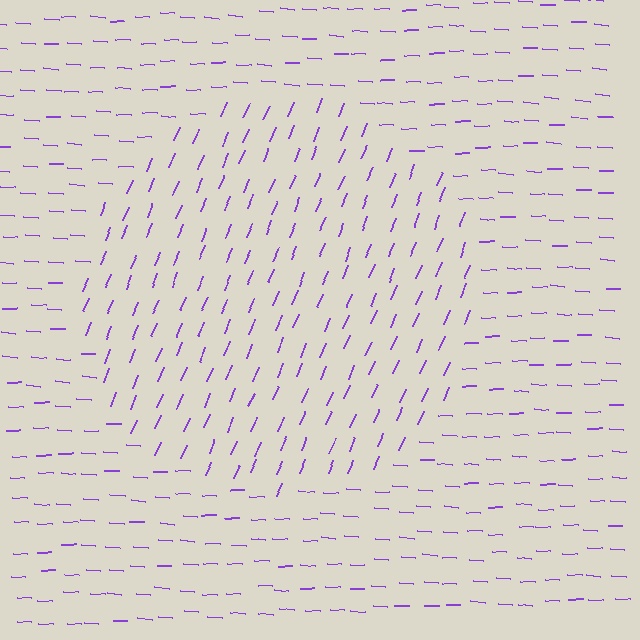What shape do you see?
I see a circle.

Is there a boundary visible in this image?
Yes, there is a texture boundary formed by a change in line orientation.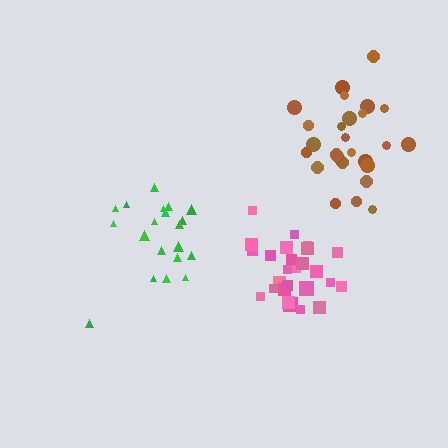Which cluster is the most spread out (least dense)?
Brown.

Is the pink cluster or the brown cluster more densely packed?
Pink.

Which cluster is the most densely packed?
Pink.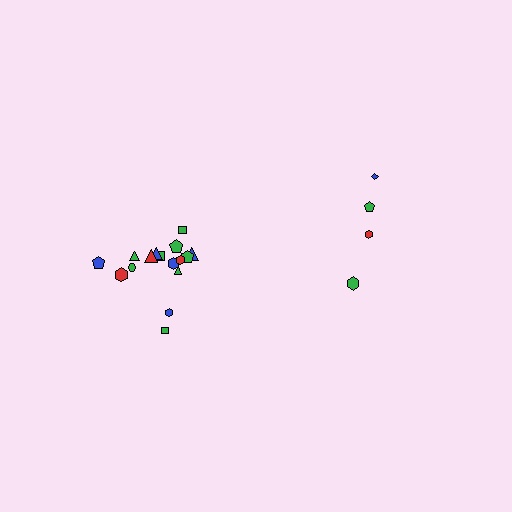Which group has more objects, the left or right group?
The left group.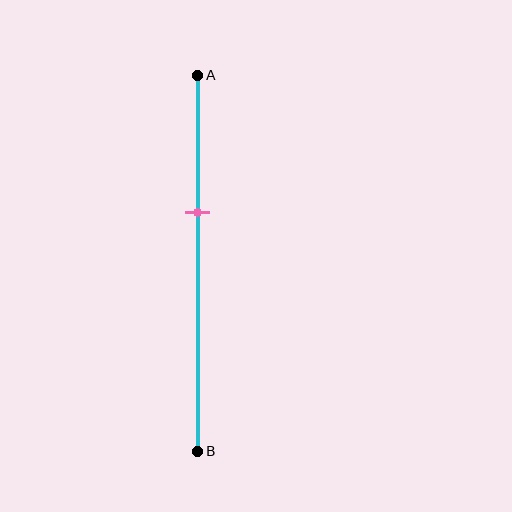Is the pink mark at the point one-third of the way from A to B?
No, the mark is at about 35% from A, not at the 33% one-third point.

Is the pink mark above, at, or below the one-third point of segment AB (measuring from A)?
The pink mark is below the one-third point of segment AB.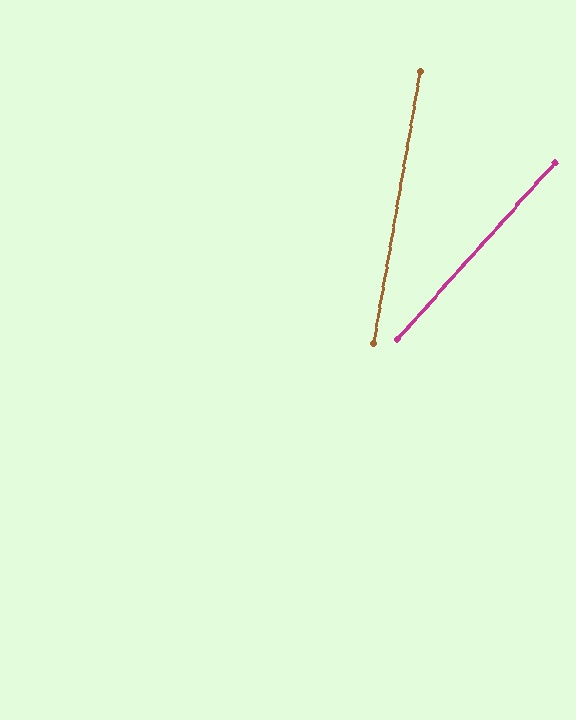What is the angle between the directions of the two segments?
Approximately 32 degrees.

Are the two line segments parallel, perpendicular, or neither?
Neither parallel nor perpendicular — they differ by about 32°.